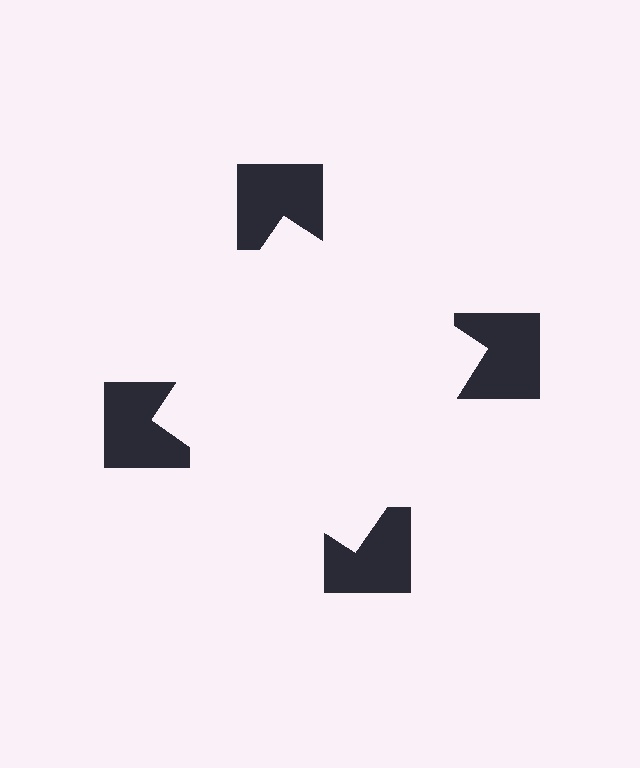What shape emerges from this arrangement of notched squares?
An illusory square — its edges are inferred from the aligned wedge cuts in the notched squares, not physically drawn.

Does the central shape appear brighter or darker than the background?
It typically appears slightly brighter than the background, even though no actual brightness change is drawn.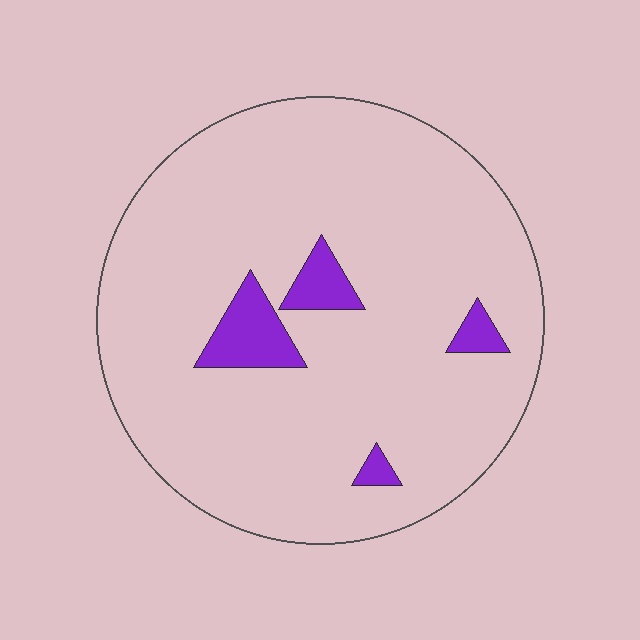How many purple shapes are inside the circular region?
4.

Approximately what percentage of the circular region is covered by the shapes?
Approximately 10%.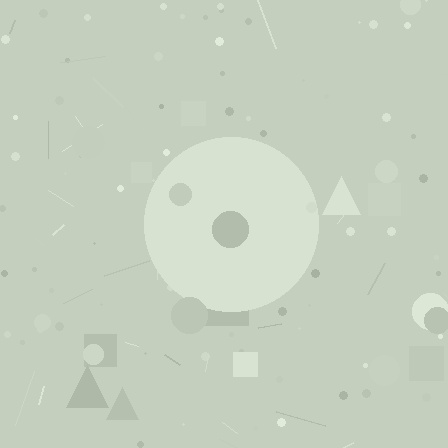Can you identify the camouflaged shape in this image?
The camouflaged shape is a circle.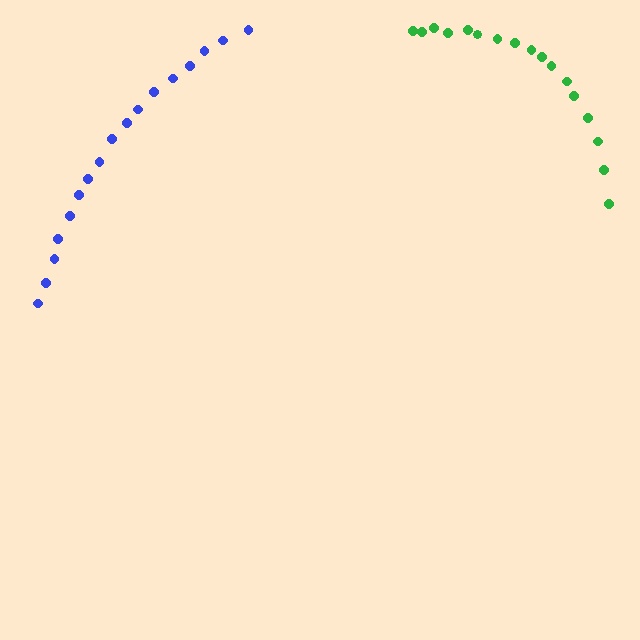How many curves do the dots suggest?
There are 2 distinct paths.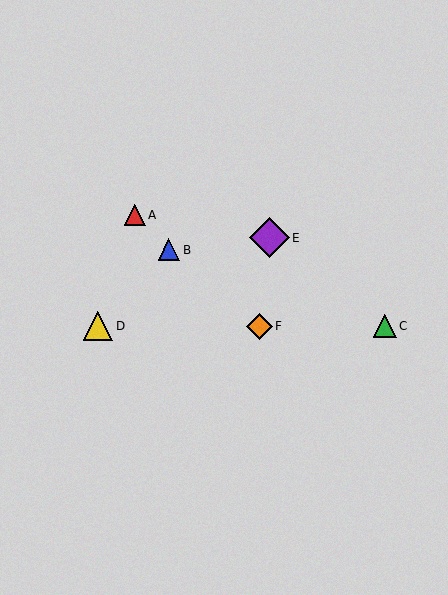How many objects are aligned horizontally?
3 objects (C, D, F) are aligned horizontally.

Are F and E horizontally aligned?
No, F is at y≈326 and E is at y≈238.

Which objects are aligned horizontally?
Objects C, D, F are aligned horizontally.